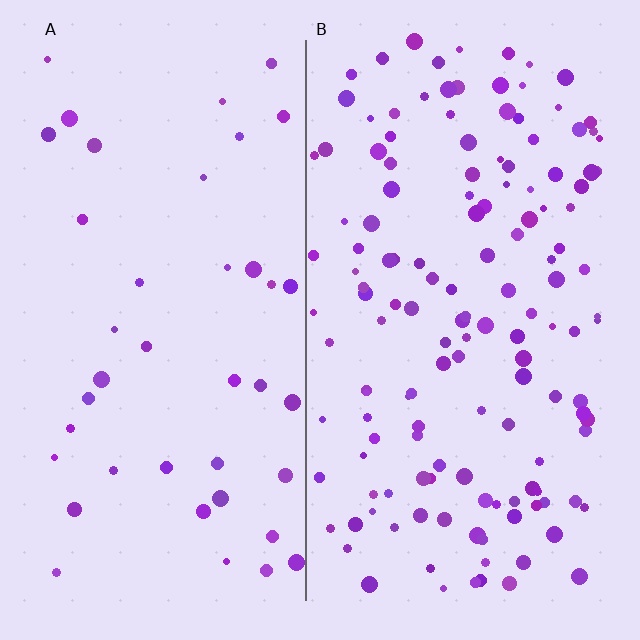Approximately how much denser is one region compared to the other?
Approximately 3.5× — region B over region A.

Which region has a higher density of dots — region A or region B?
B (the right).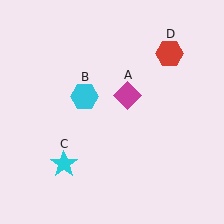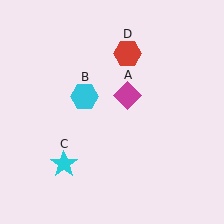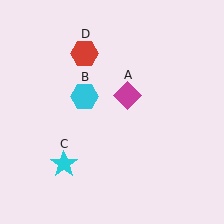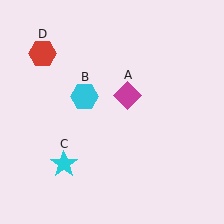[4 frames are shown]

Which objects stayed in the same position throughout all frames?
Magenta diamond (object A) and cyan hexagon (object B) and cyan star (object C) remained stationary.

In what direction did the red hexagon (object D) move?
The red hexagon (object D) moved left.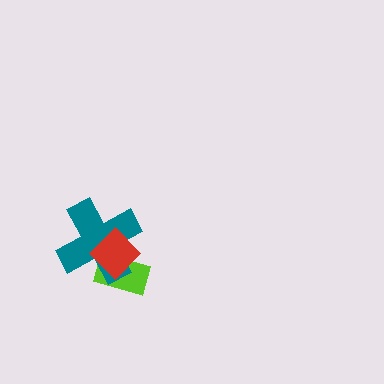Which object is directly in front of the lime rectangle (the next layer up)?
The teal cross is directly in front of the lime rectangle.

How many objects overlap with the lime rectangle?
2 objects overlap with the lime rectangle.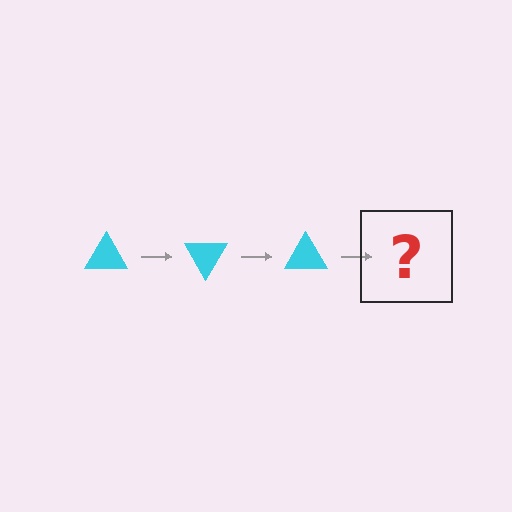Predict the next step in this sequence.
The next step is a cyan triangle rotated 180 degrees.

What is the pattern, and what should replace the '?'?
The pattern is that the triangle rotates 60 degrees each step. The '?' should be a cyan triangle rotated 180 degrees.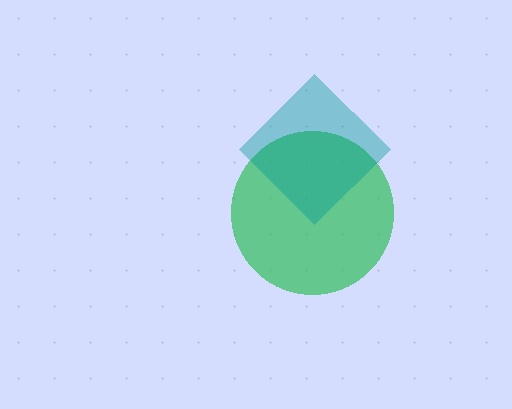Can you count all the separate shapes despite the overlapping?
Yes, there are 2 separate shapes.